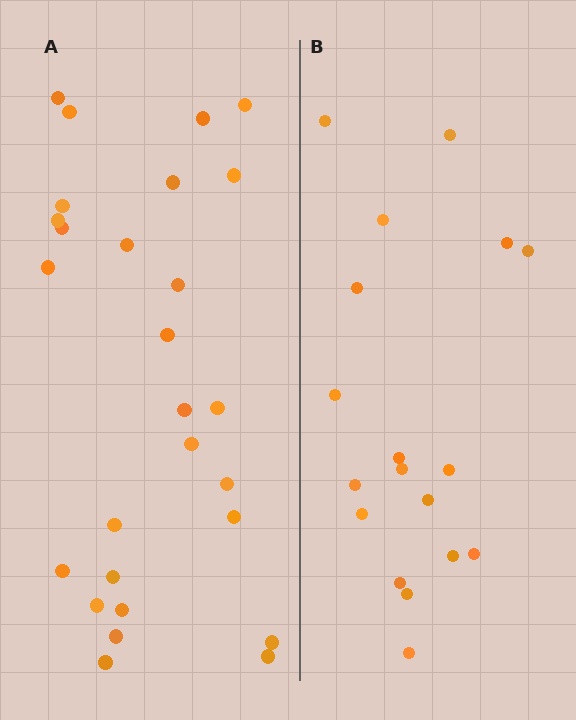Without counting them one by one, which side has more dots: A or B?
Region A (the left region) has more dots.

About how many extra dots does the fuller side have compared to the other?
Region A has roughly 8 or so more dots than region B.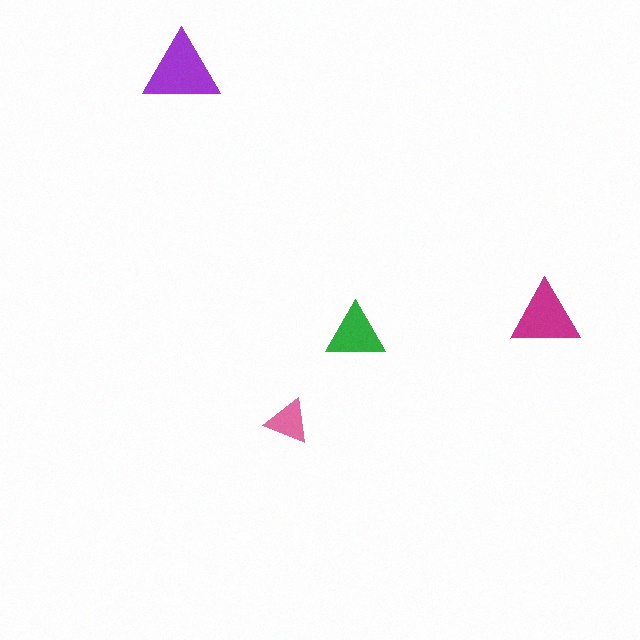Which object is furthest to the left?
The purple triangle is leftmost.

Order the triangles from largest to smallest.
the purple one, the magenta one, the green one, the pink one.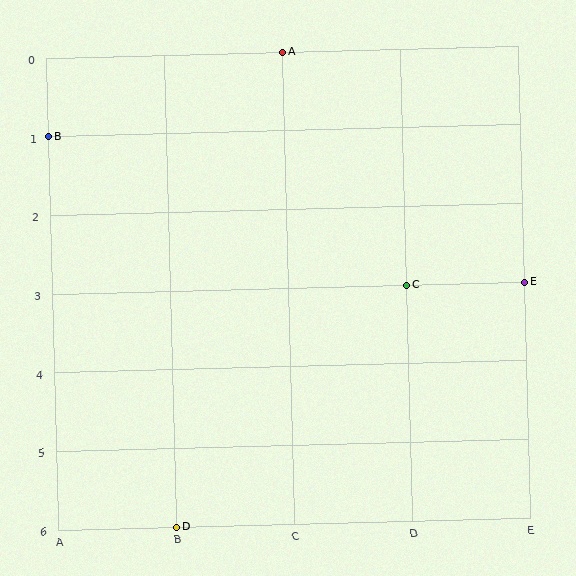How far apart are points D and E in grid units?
Points D and E are 3 columns and 3 rows apart (about 4.2 grid units diagonally).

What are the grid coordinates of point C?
Point C is at grid coordinates (D, 3).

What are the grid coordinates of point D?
Point D is at grid coordinates (B, 6).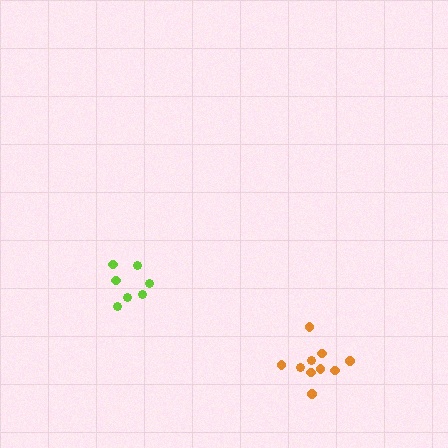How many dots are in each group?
Group 1: 10 dots, Group 2: 7 dots (17 total).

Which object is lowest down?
The orange cluster is bottommost.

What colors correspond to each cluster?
The clusters are colored: orange, lime.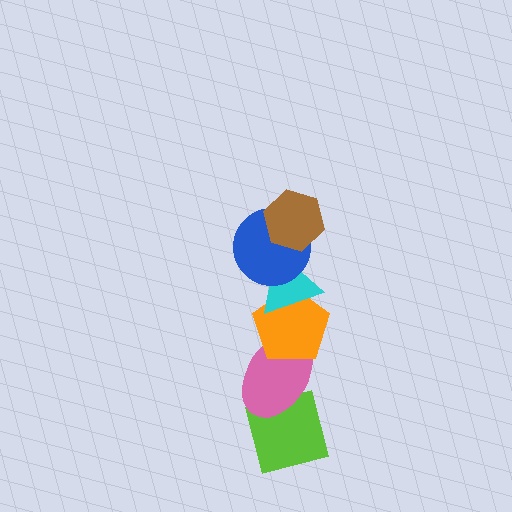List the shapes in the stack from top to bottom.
From top to bottom: the brown hexagon, the blue circle, the cyan triangle, the orange pentagon, the pink ellipse, the lime square.